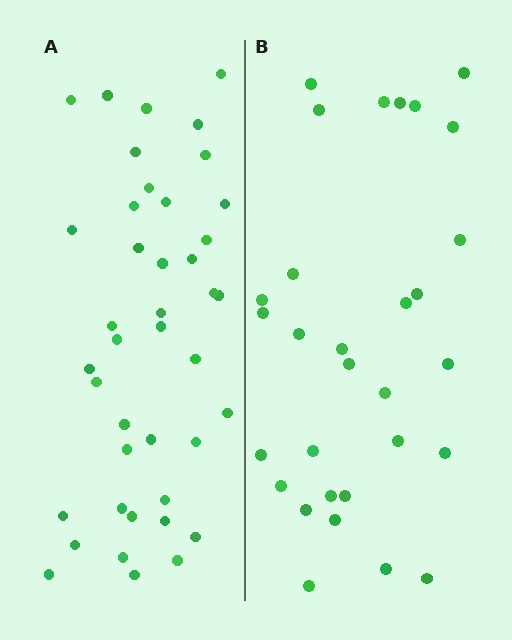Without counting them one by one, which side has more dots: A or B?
Region A (the left region) has more dots.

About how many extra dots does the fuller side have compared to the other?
Region A has roughly 12 or so more dots than region B.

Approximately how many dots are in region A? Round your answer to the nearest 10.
About 40 dots. (The exact count is 41, which rounds to 40.)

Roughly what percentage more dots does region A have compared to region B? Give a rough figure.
About 35% more.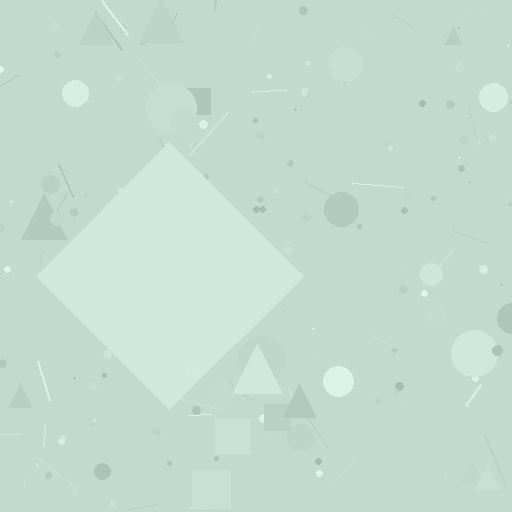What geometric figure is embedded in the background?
A diamond is embedded in the background.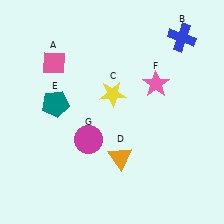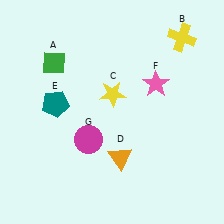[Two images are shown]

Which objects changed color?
A changed from pink to green. B changed from blue to yellow.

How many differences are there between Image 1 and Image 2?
There are 2 differences between the two images.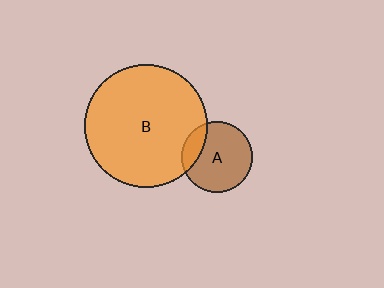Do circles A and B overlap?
Yes.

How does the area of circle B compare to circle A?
Approximately 3.0 times.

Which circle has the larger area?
Circle B (orange).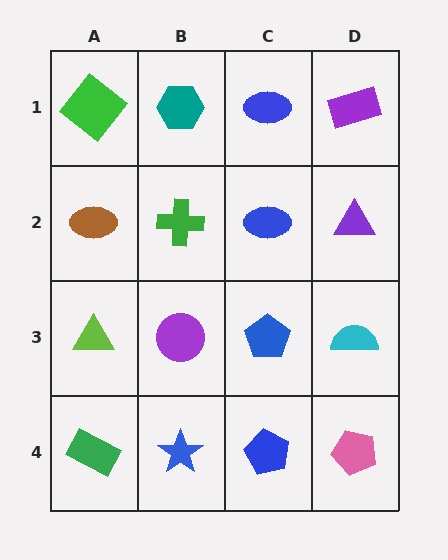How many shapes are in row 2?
4 shapes.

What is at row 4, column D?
A pink pentagon.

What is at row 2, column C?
A blue ellipse.